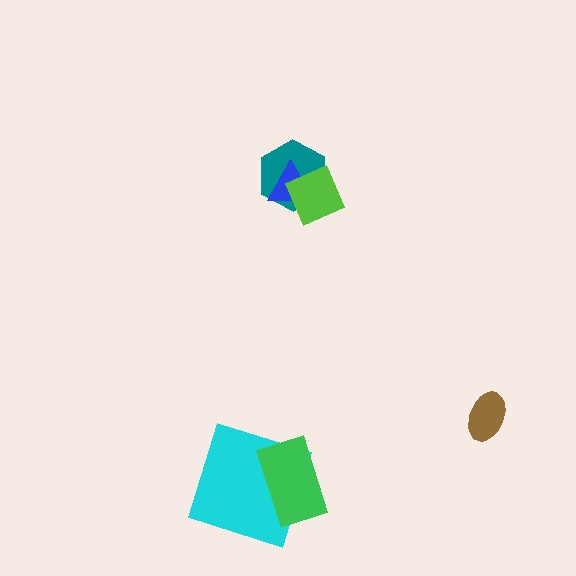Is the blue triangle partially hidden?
Yes, it is partially covered by another shape.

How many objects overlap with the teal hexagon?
2 objects overlap with the teal hexagon.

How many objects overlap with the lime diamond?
2 objects overlap with the lime diamond.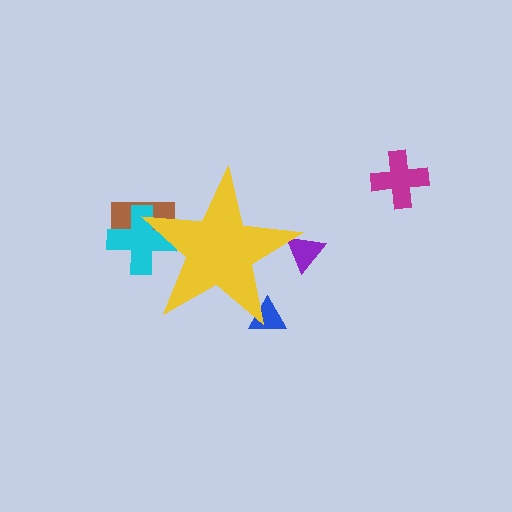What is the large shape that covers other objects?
A yellow star.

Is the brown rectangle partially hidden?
Yes, the brown rectangle is partially hidden behind the yellow star.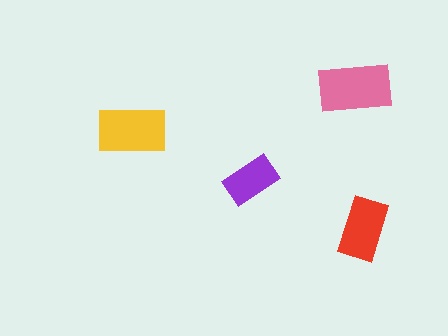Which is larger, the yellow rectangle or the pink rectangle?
The pink one.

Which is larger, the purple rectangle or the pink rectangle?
The pink one.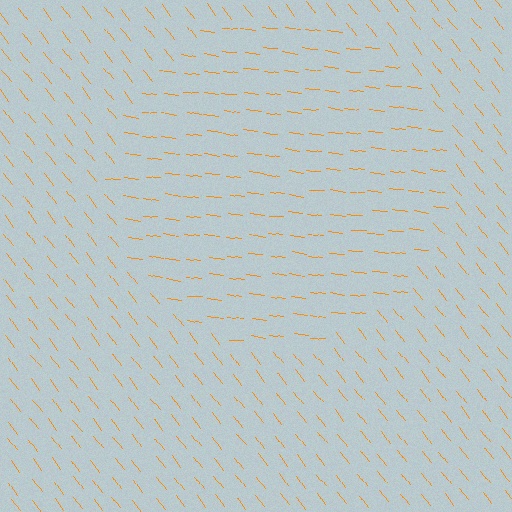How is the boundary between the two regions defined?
The boundary is defined purely by a change in line orientation (approximately 45 degrees difference). All lines are the same color and thickness.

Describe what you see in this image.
The image is filled with small orange line segments. A circle region in the image has lines oriented differently from the surrounding lines, creating a visible texture boundary.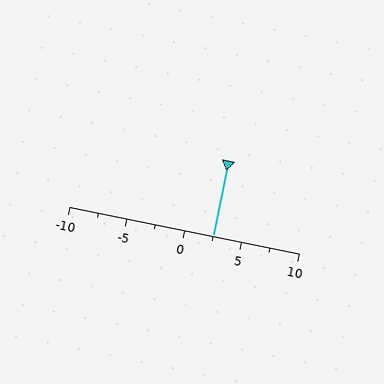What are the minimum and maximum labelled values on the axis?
The axis runs from -10 to 10.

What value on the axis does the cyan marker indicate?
The marker indicates approximately 2.5.